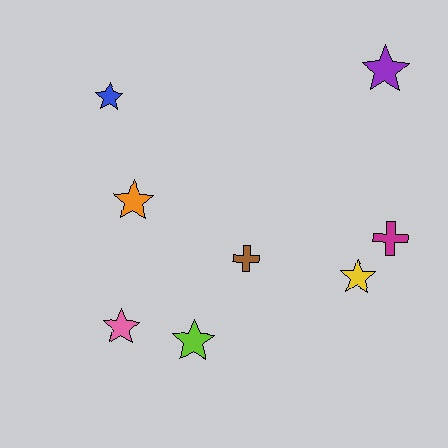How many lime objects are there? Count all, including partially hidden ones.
There is 1 lime object.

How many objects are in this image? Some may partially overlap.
There are 8 objects.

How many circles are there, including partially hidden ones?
There are no circles.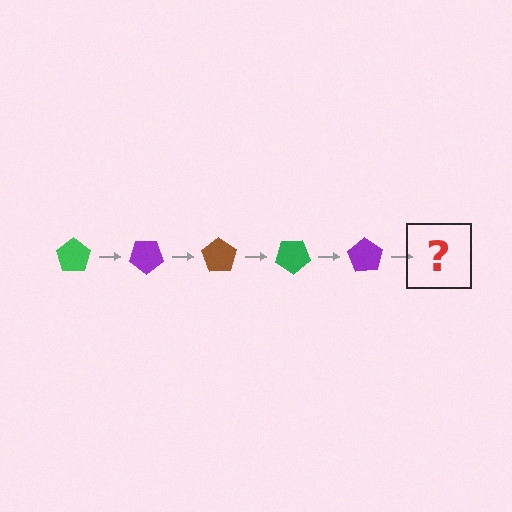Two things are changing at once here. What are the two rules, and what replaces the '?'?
The two rules are that it rotates 35 degrees each step and the color cycles through green, purple, and brown. The '?' should be a brown pentagon, rotated 175 degrees from the start.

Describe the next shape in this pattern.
It should be a brown pentagon, rotated 175 degrees from the start.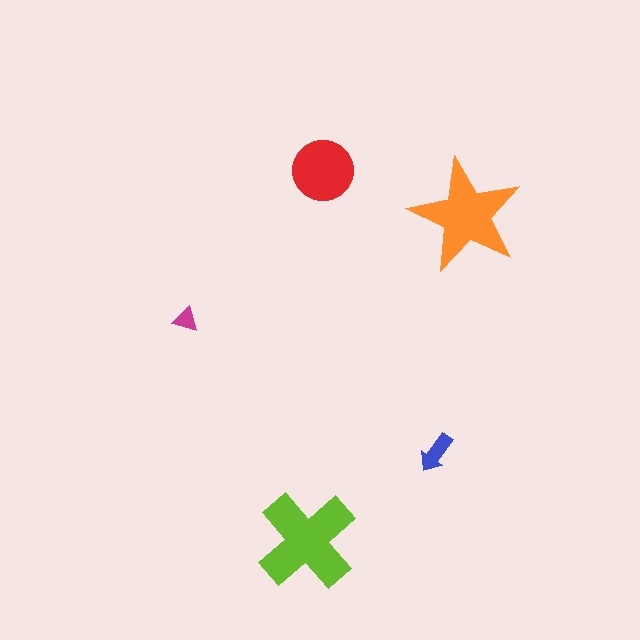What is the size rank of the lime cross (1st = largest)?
1st.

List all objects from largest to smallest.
The lime cross, the orange star, the red circle, the blue arrow, the magenta triangle.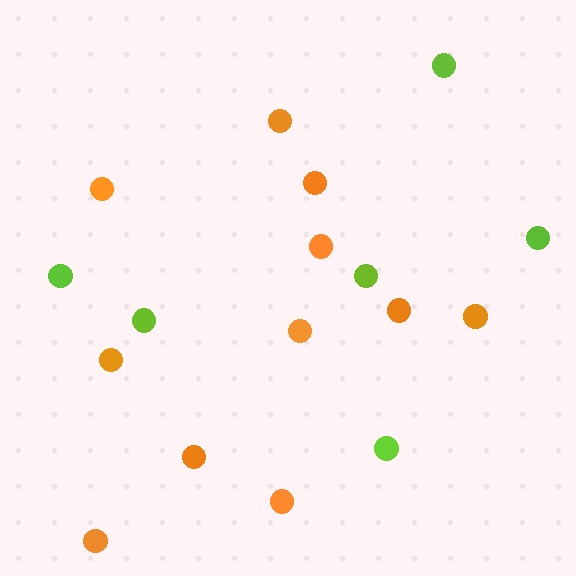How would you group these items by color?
There are 2 groups: one group of orange circles (11) and one group of lime circles (6).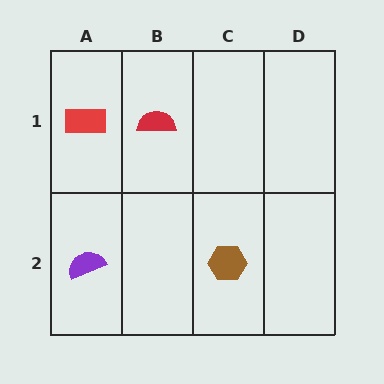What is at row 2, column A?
A purple semicircle.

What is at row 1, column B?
A red semicircle.